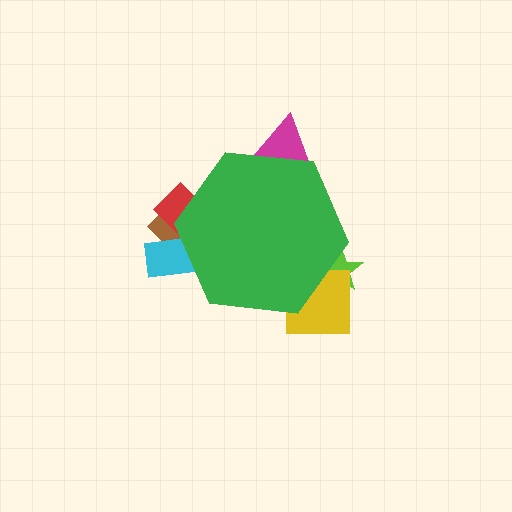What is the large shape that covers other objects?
A green hexagon.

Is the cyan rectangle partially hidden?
Yes, the cyan rectangle is partially hidden behind the green hexagon.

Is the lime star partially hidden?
Yes, the lime star is partially hidden behind the green hexagon.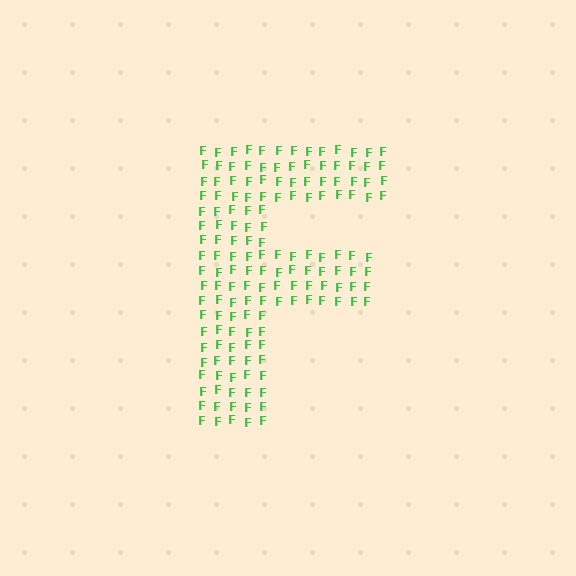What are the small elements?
The small elements are letter F's.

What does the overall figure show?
The overall figure shows the letter F.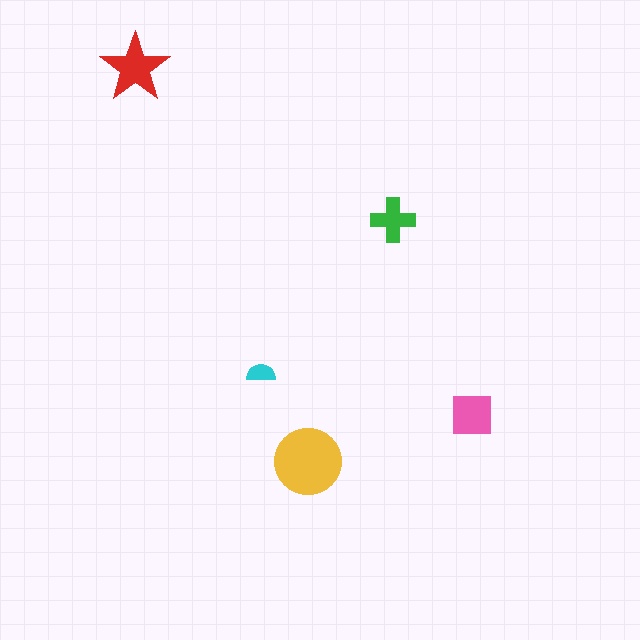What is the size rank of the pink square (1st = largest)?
3rd.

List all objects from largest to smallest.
The yellow circle, the red star, the pink square, the green cross, the cyan semicircle.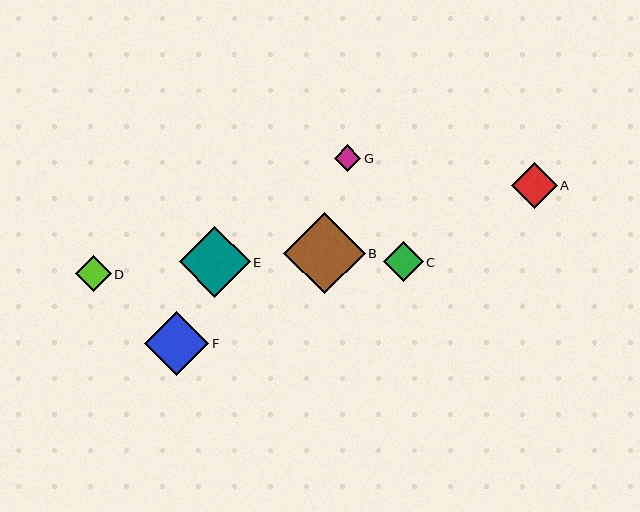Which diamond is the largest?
Diamond B is the largest with a size of approximately 81 pixels.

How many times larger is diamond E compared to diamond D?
Diamond E is approximately 2.0 times the size of diamond D.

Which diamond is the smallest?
Diamond G is the smallest with a size of approximately 26 pixels.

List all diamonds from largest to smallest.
From largest to smallest: B, E, F, A, C, D, G.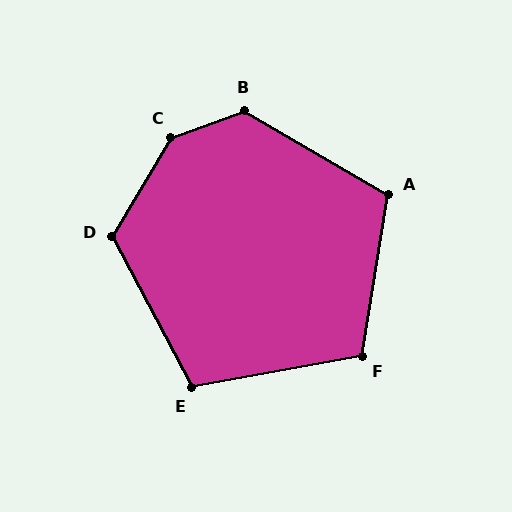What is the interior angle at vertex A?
Approximately 111 degrees (obtuse).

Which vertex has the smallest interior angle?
E, at approximately 108 degrees.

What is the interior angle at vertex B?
Approximately 130 degrees (obtuse).